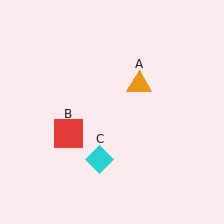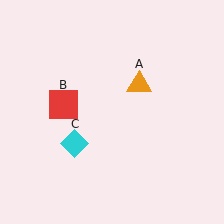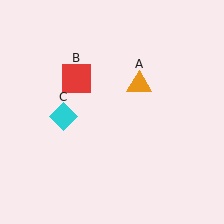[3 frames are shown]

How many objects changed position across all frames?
2 objects changed position: red square (object B), cyan diamond (object C).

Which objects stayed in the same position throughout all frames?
Orange triangle (object A) remained stationary.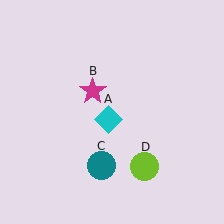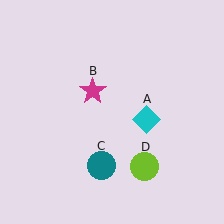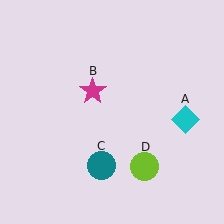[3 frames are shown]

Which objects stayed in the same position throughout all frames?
Magenta star (object B) and teal circle (object C) and lime circle (object D) remained stationary.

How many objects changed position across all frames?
1 object changed position: cyan diamond (object A).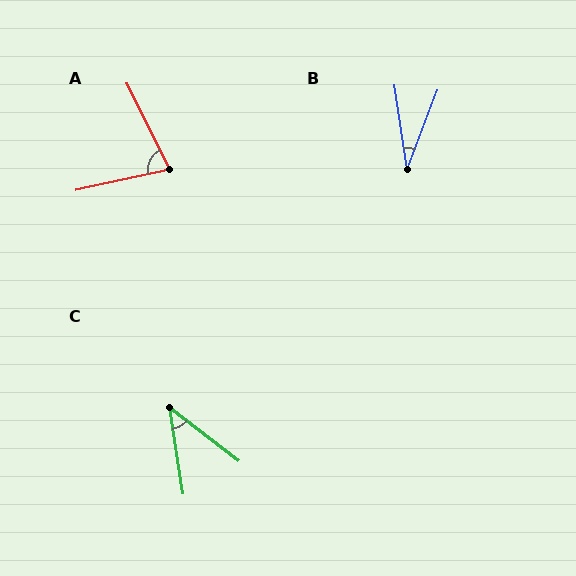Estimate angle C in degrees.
Approximately 44 degrees.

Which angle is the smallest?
B, at approximately 30 degrees.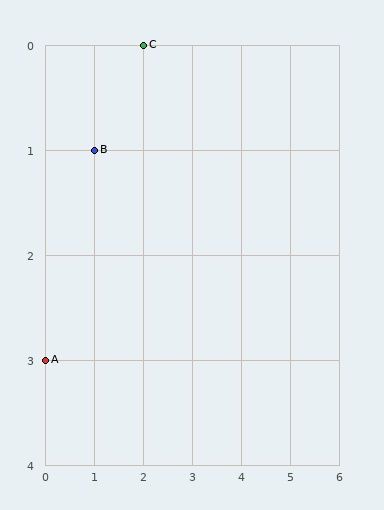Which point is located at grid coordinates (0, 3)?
Point A is at (0, 3).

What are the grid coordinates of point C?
Point C is at grid coordinates (2, 0).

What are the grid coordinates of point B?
Point B is at grid coordinates (1, 1).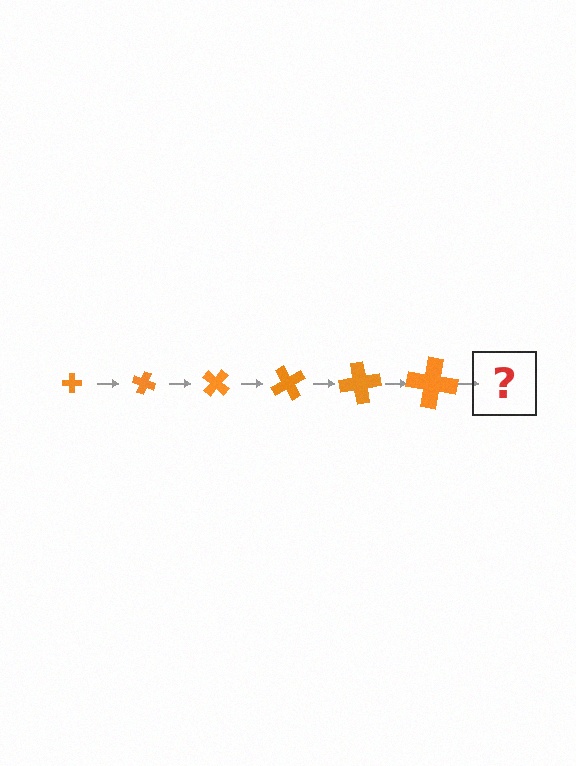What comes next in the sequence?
The next element should be a cross, larger than the previous one and rotated 120 degrees from the start.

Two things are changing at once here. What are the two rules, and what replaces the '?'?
The two rules are that the cross grows larger each step and it rotates 20 degrees each step. The '?' should be a cross, larger than the previous one and rotated 120 degrees from the start.